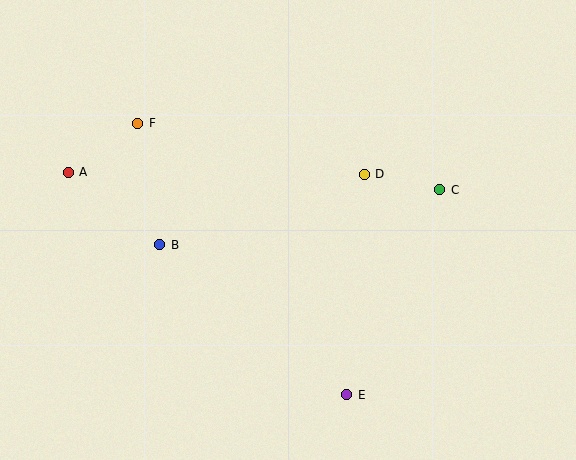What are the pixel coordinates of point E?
Point E is at (347, 395).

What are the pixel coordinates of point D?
Point D is at (364, 174).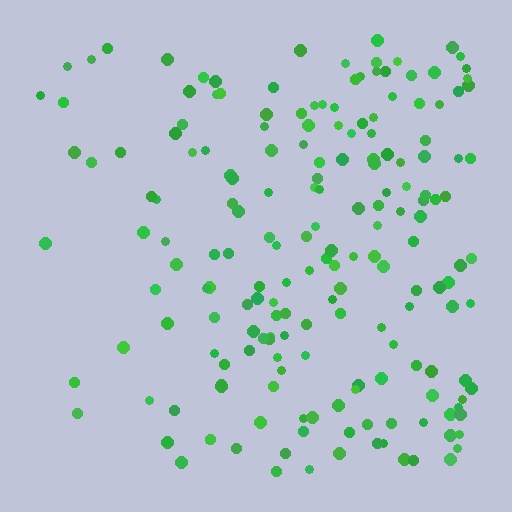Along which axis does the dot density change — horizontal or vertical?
Horizontal.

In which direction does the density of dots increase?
From left to right, with the right side densest.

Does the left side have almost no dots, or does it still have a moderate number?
Still a moderate number, just noticeably fewer than the right.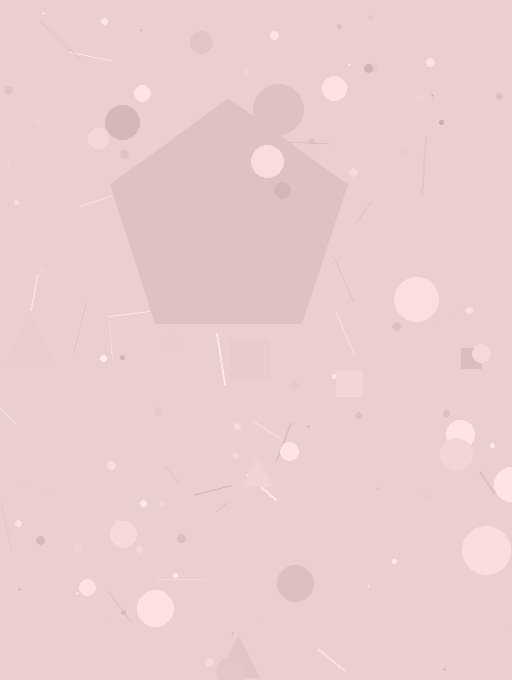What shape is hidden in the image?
A pentagon is hidden in the image.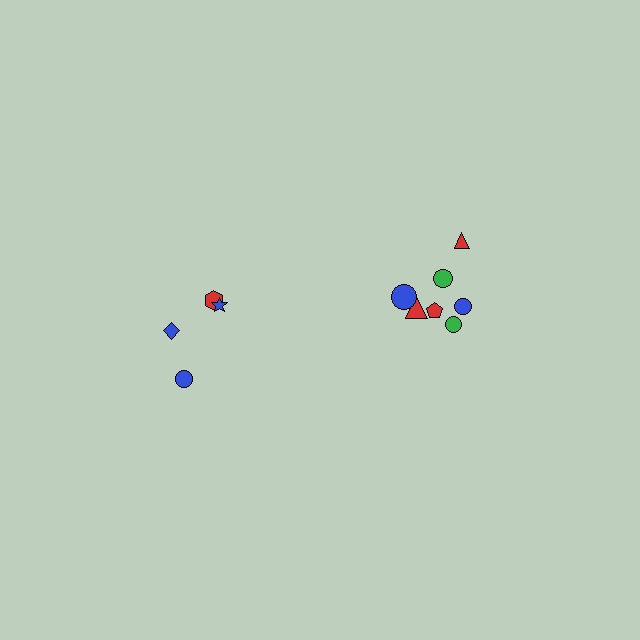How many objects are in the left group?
There are 4 objects.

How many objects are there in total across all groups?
There are 11 objects.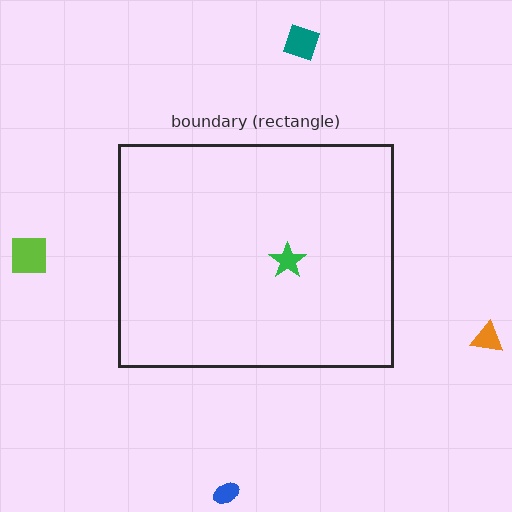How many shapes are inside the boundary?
1 inside, 4 outside.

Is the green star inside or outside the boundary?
Inside.